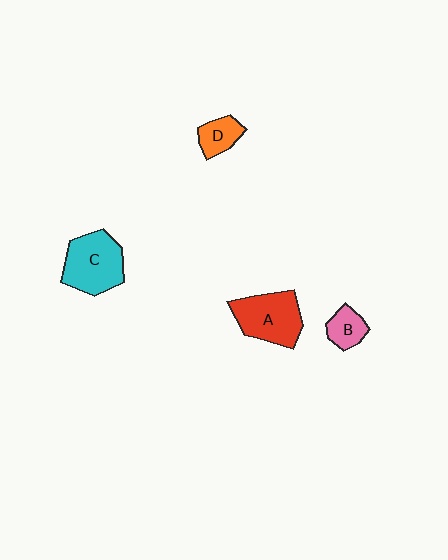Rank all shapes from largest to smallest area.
From largest to smallest: C (cyan), A (red), D (orange), B (pink).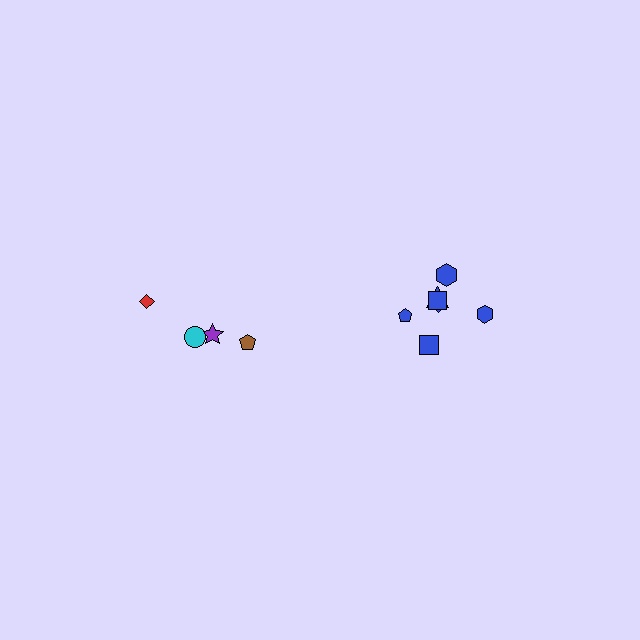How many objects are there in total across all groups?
There are 11 objects.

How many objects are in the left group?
There are 4 objects.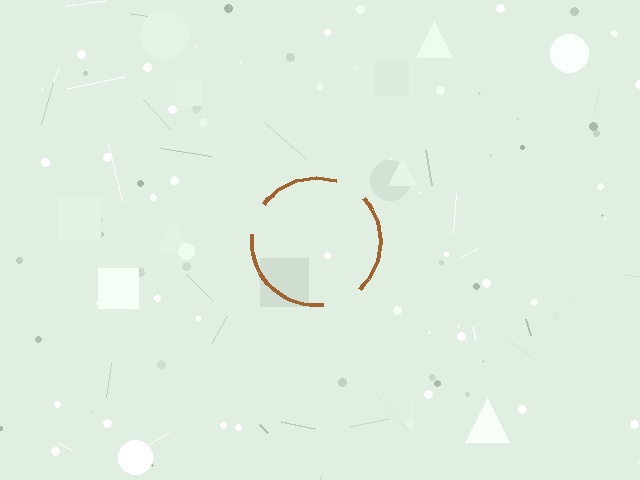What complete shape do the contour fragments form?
The contour fragments form a circle.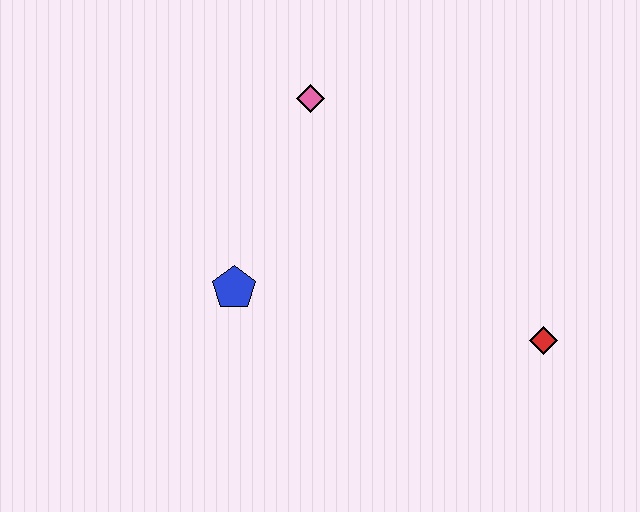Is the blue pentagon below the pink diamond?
Yes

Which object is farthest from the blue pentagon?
The red diamond is farthest from the blue pentagon.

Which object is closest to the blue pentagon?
The pink diamond is closest to the blue pentagon.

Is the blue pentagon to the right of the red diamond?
No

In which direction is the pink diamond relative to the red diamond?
The pink diamond is above the red diamond.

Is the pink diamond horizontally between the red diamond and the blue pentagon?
Yes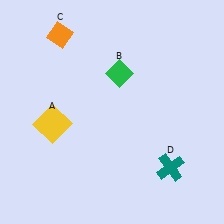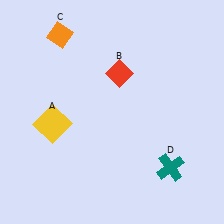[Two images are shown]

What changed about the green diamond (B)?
In Image 1, B is green. In Image 2, it changed to red.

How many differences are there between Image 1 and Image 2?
There is 1 difference between the two images.